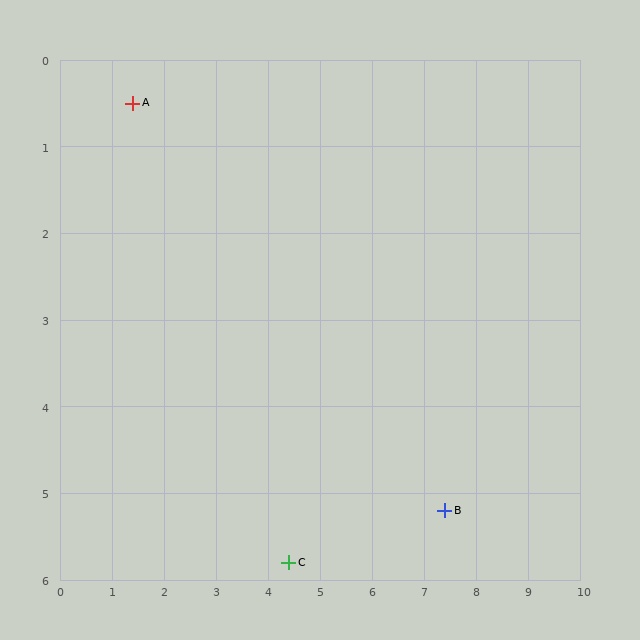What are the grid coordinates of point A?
Point A is at approximately (1.4, 0.5).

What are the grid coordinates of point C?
Point C is at approximately (4.4, 5.8).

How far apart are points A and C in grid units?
Points A and C are about 6.1 grid units apart.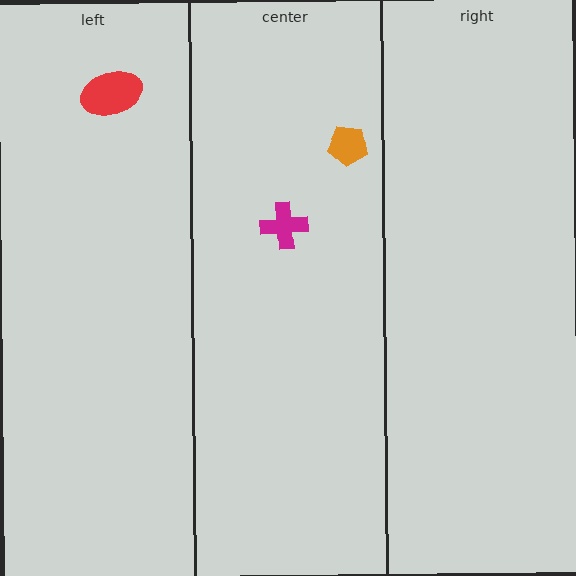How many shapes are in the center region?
2.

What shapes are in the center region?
The orange pentagon, the magenta cross.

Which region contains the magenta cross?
The center region.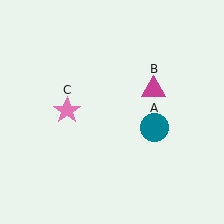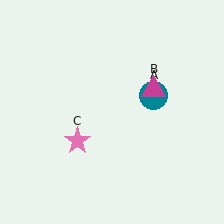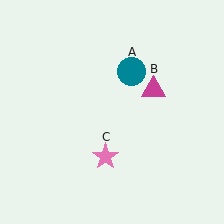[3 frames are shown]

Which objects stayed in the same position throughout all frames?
Magenta triangle (object B) remained stationary.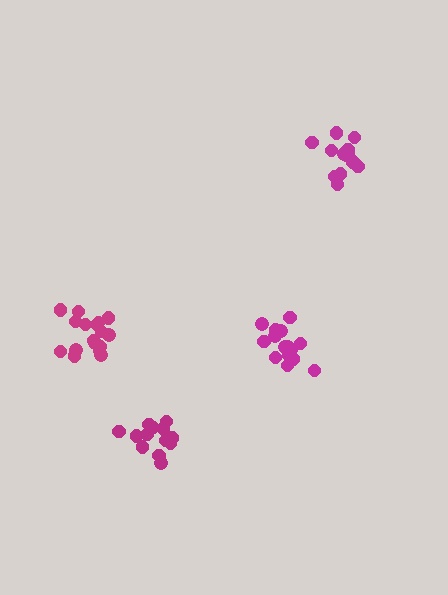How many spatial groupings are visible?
There are 4 spatial groupings.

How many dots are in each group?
Group 1: 14 dots, Group 2: 15 dots, Group 3: 15 dots, Group 4: 17 dots (61 total).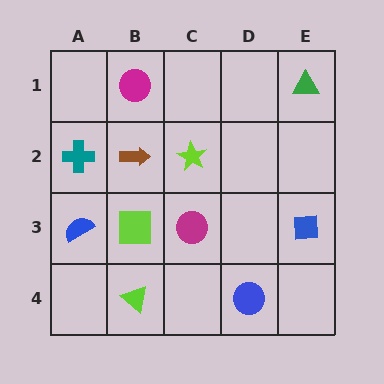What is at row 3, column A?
A blue semicircle.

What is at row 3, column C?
A magenta circle.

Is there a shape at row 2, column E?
No, that cell is empty.